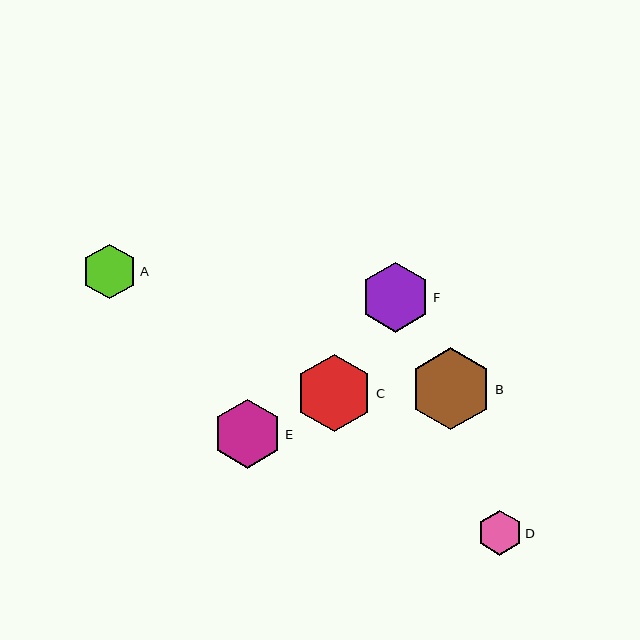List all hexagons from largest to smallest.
From largest to smallest: B, C, F, E, A, D.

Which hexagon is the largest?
Hexagon B is the largest with a size of approximately 82 pixels.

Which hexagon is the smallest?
Hexagon D is the smallest with a size of approximately 45 pixels.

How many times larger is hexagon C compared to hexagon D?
Hexagon C is approximately 1.7 times the size of hexagon D.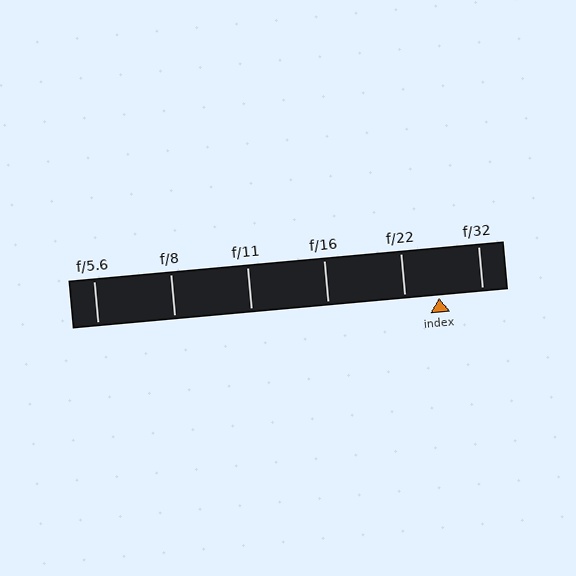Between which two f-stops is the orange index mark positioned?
The index mark is between f/22 and f/32.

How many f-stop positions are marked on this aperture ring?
There are 6 f-stop positions marked.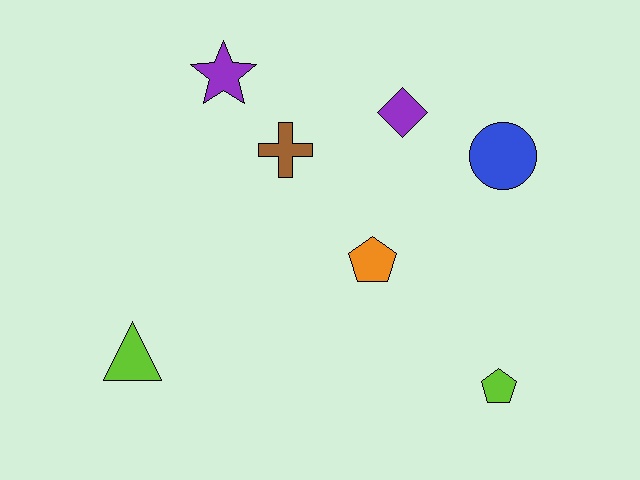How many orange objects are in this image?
There is 1 orange object.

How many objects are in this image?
There are 7 objects.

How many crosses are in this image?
There is 1 cross.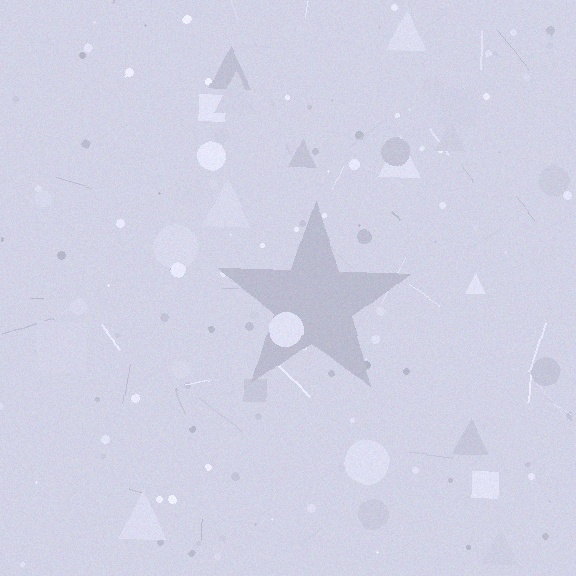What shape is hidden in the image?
A star is hidden in the image.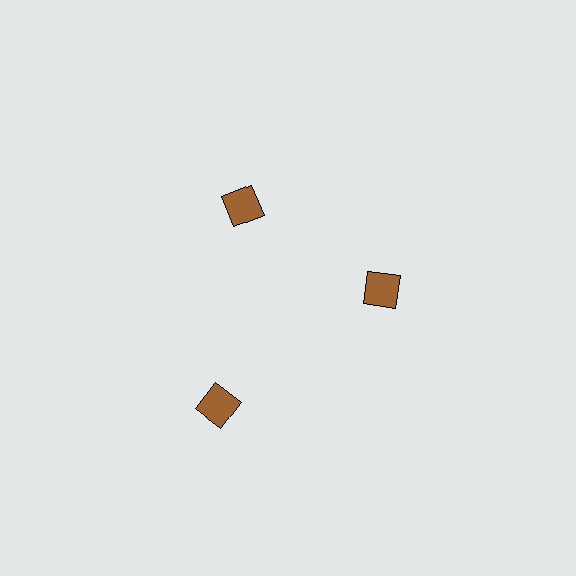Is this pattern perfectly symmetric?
No. The 3 brown diamonds are arranged in a ring, but one element near the 7 o'clock position is pushed outward from the center, breaking the 3-fold rotational symmetry.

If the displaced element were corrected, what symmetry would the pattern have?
It would have 3-fold rotational symmetry — the pattern would map onto itself every 120 degrees.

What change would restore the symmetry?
The symmetry would be restored by moving it inward, back onto the ring so that all 3 diamonds sit at equal angles and equal distance from the center.